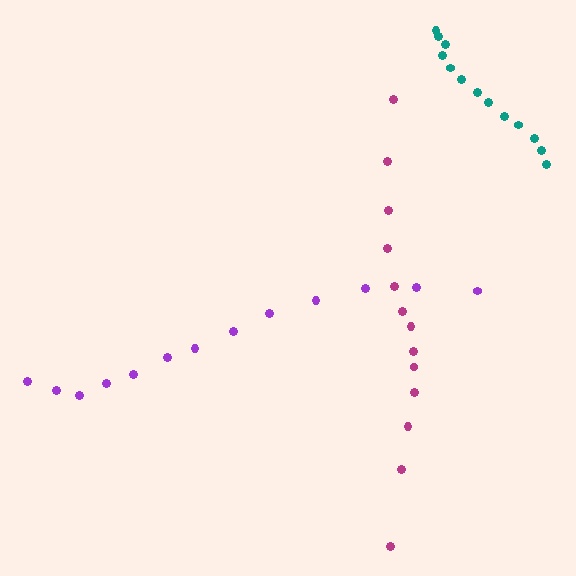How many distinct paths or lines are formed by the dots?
There are 3 distinct paths.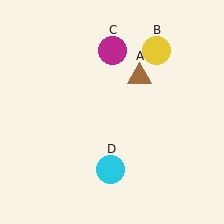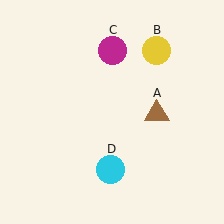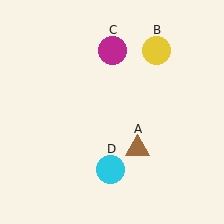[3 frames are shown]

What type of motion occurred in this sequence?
The brown triangle (object A) rotated clockwise around the center of the scene.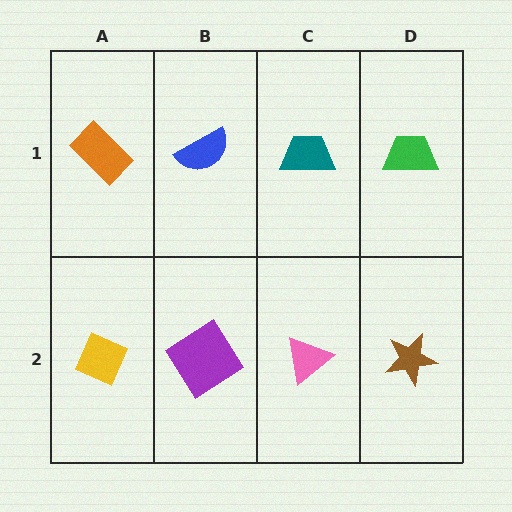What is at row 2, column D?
A brown star.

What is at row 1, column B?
A blue semicircle.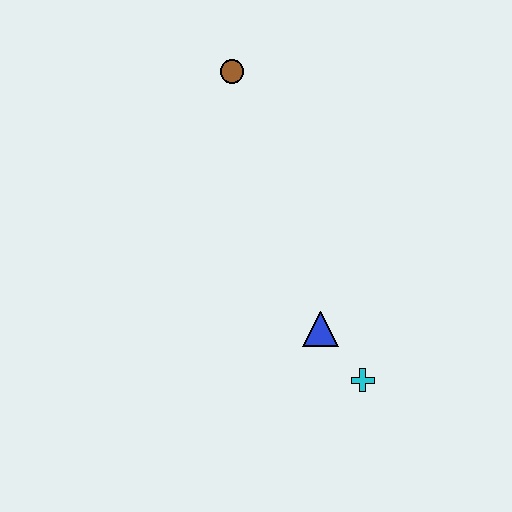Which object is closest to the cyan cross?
The blue triangle is closest to the cyan cross.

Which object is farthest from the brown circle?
The cyan cross is farthest from the brown circle.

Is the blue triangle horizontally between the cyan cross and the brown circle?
Yes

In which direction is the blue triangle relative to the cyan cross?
The blue triangle is above the cyan cross.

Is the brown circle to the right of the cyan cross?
No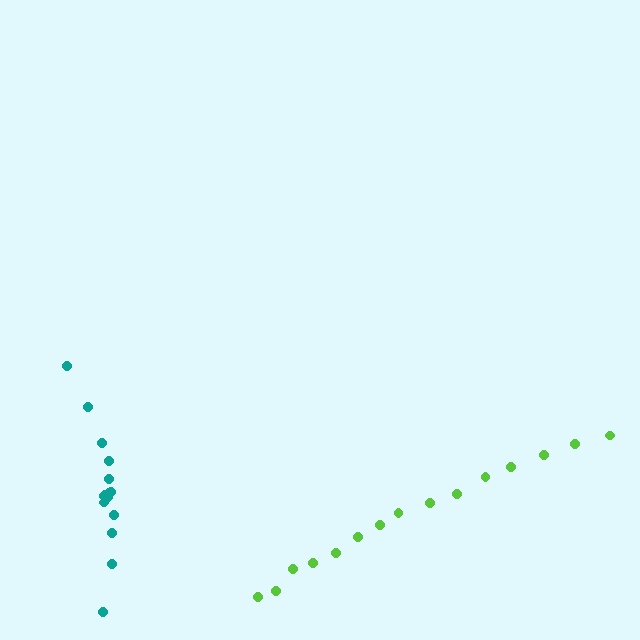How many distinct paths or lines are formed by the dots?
There are 2 distinct paths.